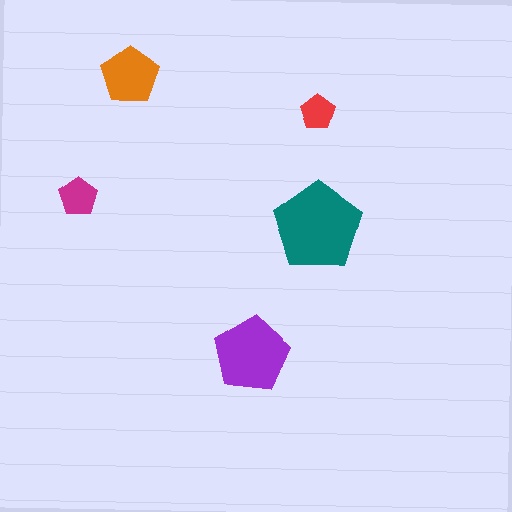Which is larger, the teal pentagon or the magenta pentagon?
The teal one.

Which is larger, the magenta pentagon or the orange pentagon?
The orange one.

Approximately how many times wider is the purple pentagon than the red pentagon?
About 2 times wider.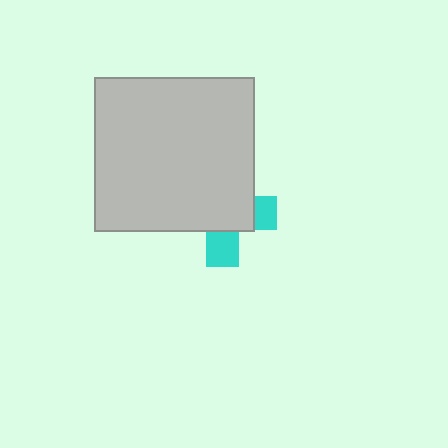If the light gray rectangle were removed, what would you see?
You would see the complete cyan cross.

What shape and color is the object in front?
The object in front is a light gray rectangle.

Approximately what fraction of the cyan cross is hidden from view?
Roughly 69% of the cyan cross is hidden behind the light gray rectangle.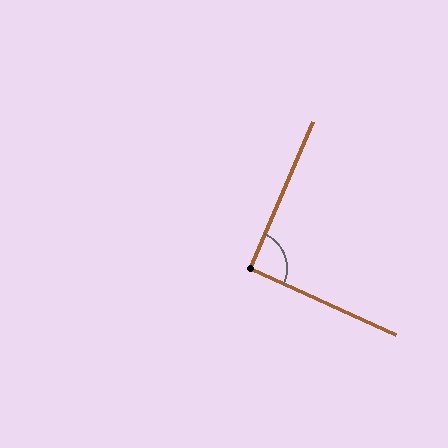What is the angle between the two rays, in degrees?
Approximately 91 degrees.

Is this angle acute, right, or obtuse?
It is approximately a right angle.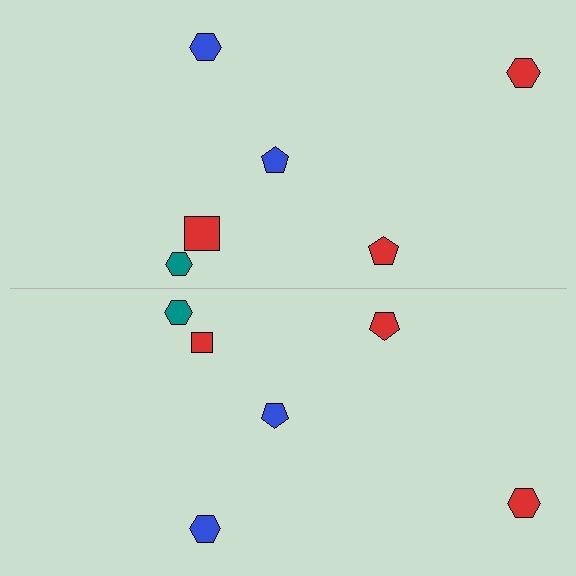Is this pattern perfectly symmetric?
No, the pattern is not perfectly symmetric. The red square on the bottom side has a different size than its mirror counterpart.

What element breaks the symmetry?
The red square on the bottom side has a different size than its mirror counterpart.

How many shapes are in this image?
There are 12 shapes in this image.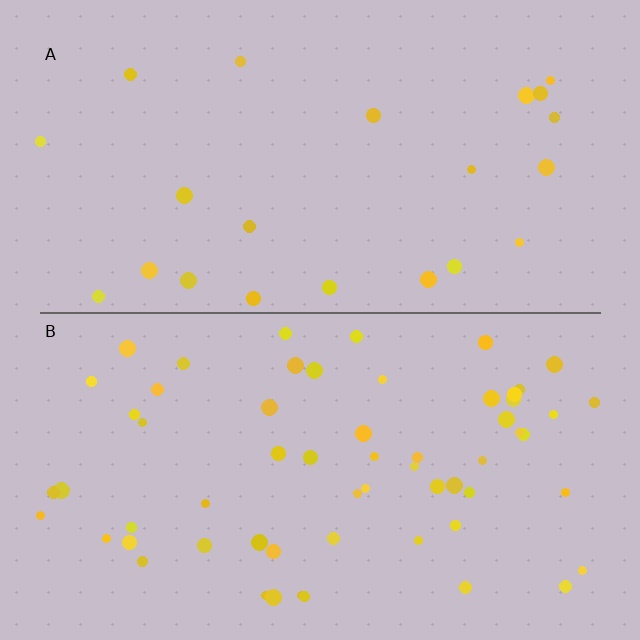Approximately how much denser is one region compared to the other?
Approximately 2.7× — region B over region A.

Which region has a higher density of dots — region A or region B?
B (the bottom).